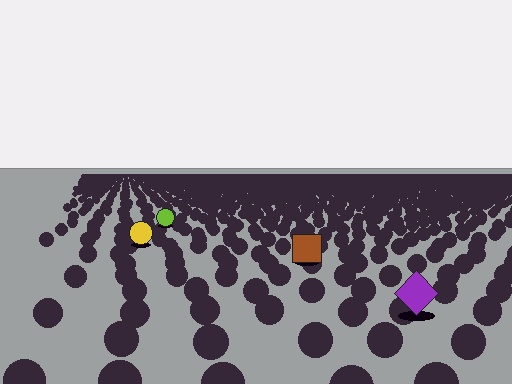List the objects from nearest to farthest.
From nearest to farthest: the purple diamond, the brown square, the yellow circle, the lime circle.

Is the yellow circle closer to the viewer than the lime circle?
Yes. The yellow circle is closer — you can tell from the texture gradient: the ground texture is coarser near it.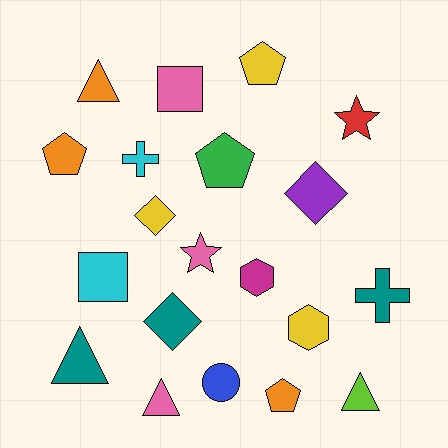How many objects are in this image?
There are 20 objects.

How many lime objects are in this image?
There is 1 lime object.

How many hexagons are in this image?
There are 2 hexagons.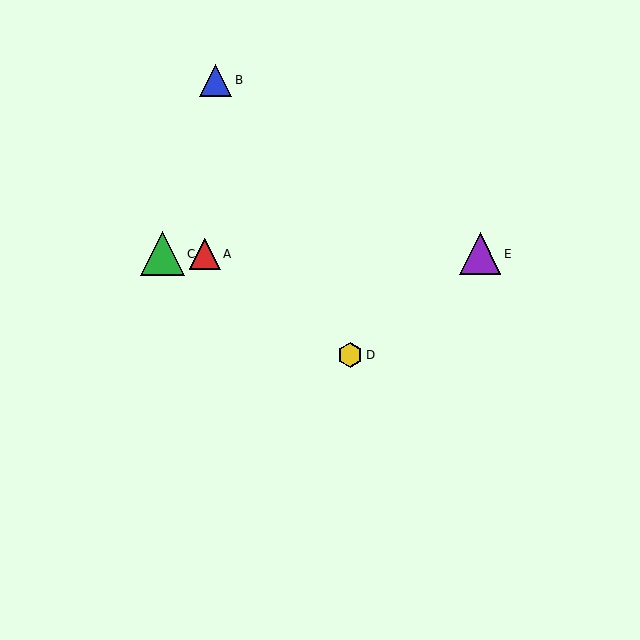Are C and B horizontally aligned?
No, C is at y≈254 and B is at y≈80.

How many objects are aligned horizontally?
3 objects (A, C, E) are aligned horizontally.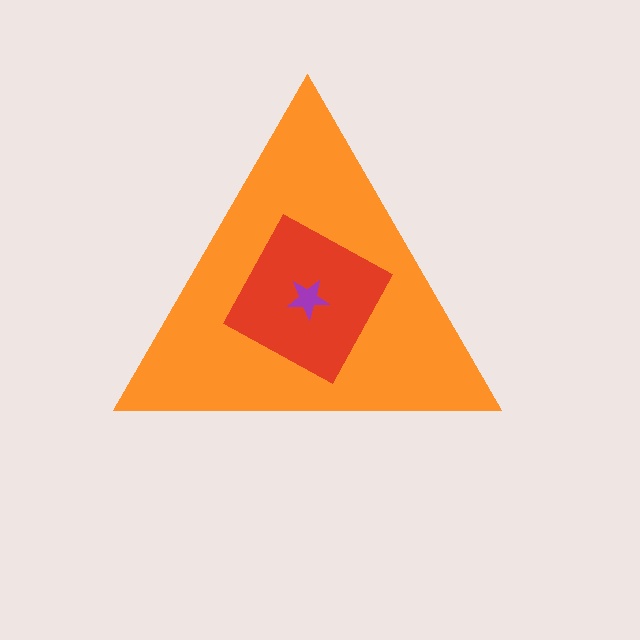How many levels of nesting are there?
3.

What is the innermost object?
The purple star.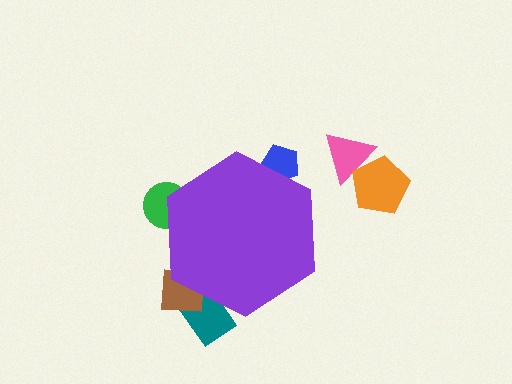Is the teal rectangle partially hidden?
Yes, the teal rectangle is partially hidden behind the purple hexagon.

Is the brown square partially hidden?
Yes, the brown square is partially hidden behind the purple hexagon.